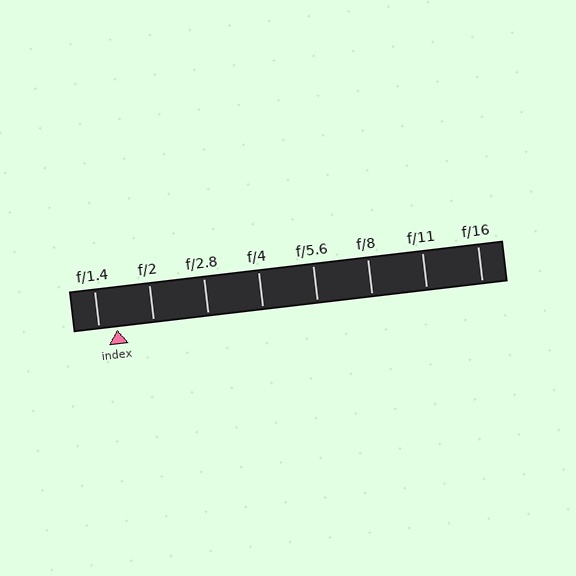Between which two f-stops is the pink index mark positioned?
The index mark is between f/1.4 and f/2.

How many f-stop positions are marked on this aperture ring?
There are 8 f-stop positions marked.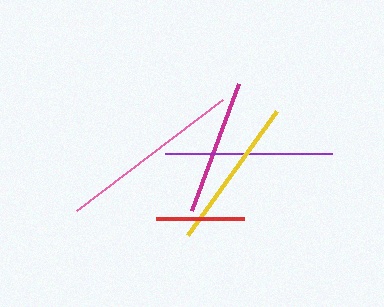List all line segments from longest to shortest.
From longest to shortest: pink, purple, yellow, magenta, red.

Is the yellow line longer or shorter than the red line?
The yellow line is longer than the red line.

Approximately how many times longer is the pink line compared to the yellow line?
The pink line is approximately 1.2 times the length of the yellow line.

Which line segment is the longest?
The pink line is the longest at approximately 183 pixels.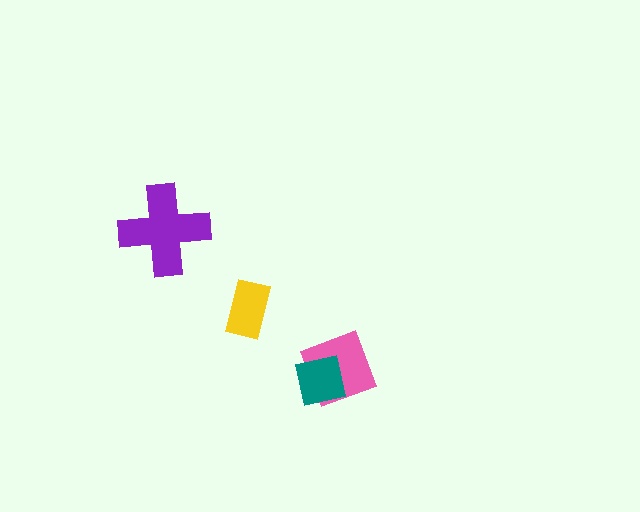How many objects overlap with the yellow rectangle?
0 objects overlap with the yellow rectangle.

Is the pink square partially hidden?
Yes, it is partially covered by another shape.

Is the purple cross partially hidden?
No, no other shape covers it.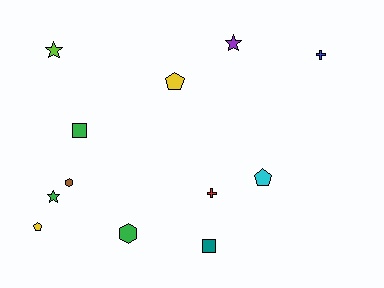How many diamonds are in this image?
There are no diamonds.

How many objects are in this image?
There are 12 objects.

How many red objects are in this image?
There is 1 red object.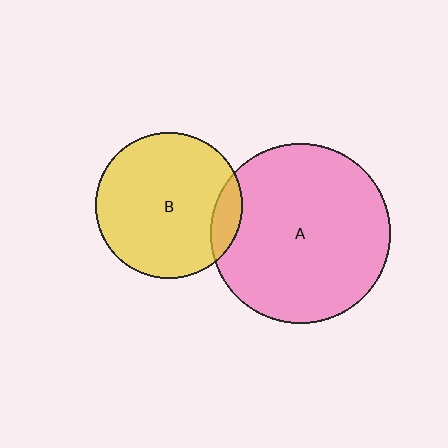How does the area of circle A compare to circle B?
Approximately 1.5 times.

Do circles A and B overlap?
Yes.